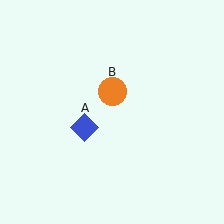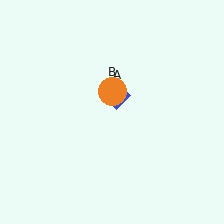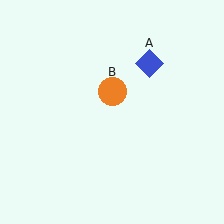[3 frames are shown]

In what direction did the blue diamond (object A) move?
The blue diamond (object A) moved up and to the right.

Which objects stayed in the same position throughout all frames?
Orange circle (object B) remained stationary.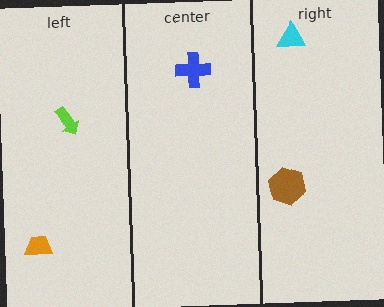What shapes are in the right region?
The brown hexagon, the cyan triangle.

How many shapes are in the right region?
2.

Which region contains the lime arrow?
The left region.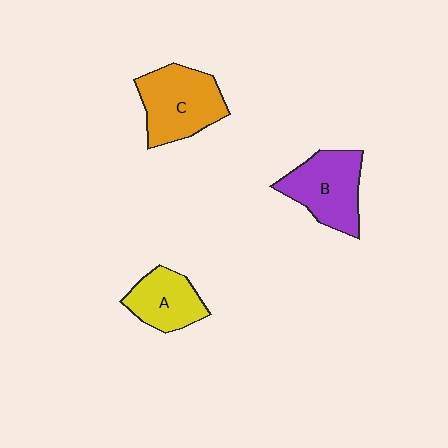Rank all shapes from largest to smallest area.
From largest to smallest: C (orange), B (purple), A (yellow).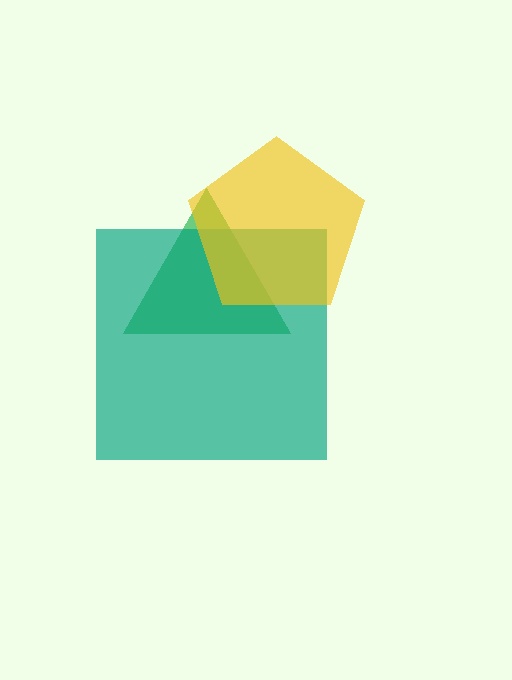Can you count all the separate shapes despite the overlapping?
Yes, there are 3 separate shapes.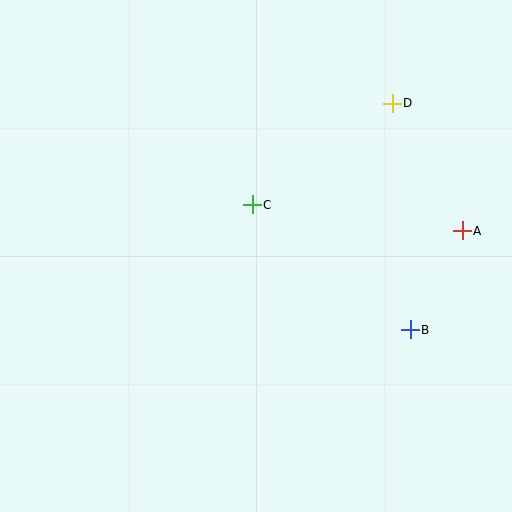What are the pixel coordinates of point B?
Point B is at (410, 330).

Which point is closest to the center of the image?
Point C at (252, 205) is closest to the center.